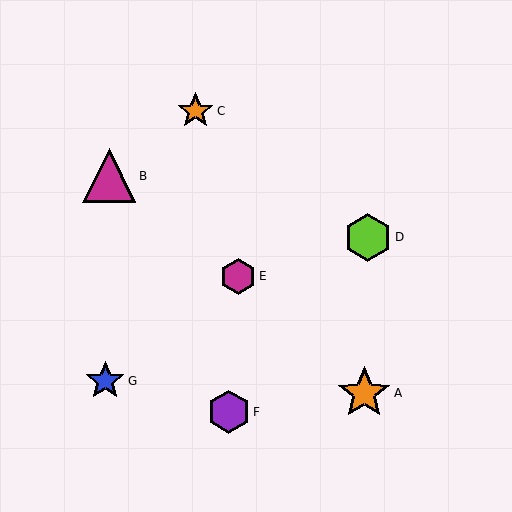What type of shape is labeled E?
Shape E is a magenta hexagon.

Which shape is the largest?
The orange star (labeled A) is the largest.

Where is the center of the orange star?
The center of the orange star is at (364, 393).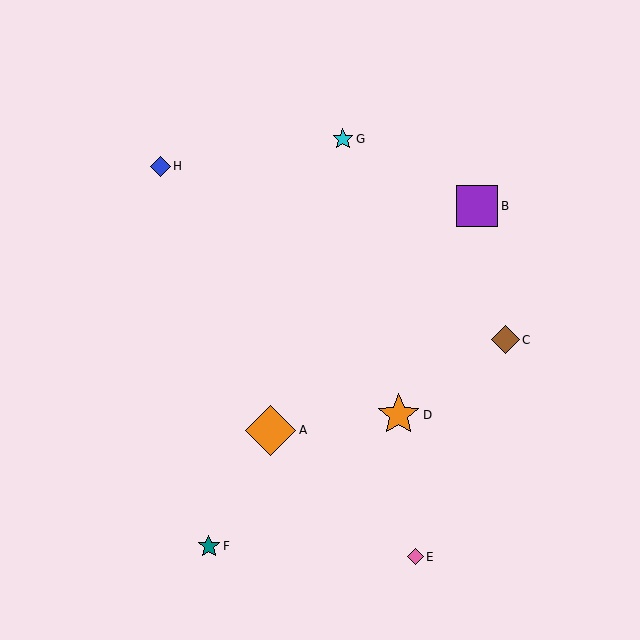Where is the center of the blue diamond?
The center of the blue diamond is at (160, 166).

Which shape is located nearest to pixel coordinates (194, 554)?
The teal star (labeled F) at (209, 546) is nearest to that location.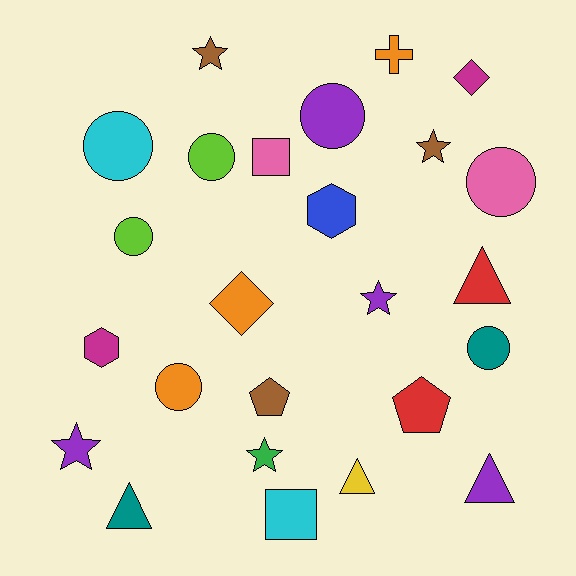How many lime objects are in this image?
There are 2 lime objects.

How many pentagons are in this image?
There are 2 pentagons.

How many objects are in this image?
There are 25 objects.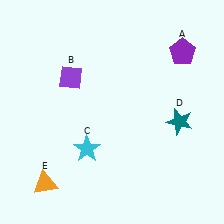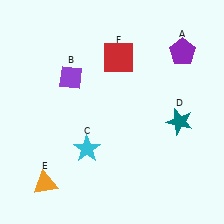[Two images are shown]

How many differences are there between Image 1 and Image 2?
There is 1 difference between the two images.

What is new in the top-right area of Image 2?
A red square (F) was added in the top-right area of Image 2.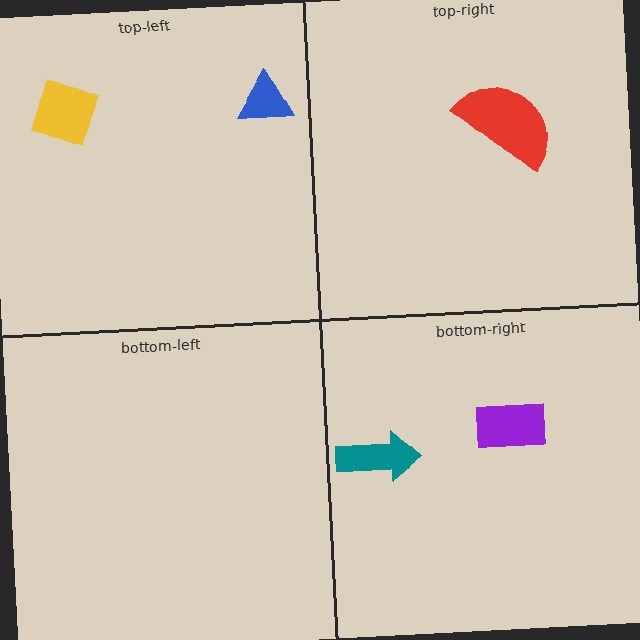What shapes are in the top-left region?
The blue triangle, the yellow diamond.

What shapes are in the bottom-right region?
The teal arrow, the purple rectangle.